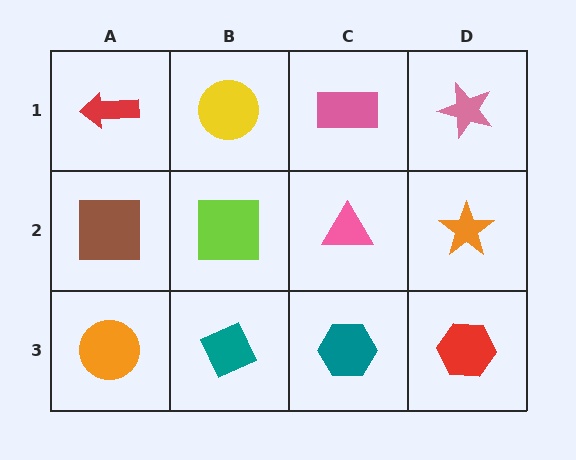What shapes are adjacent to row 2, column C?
A pink rectangle (row 1, column C), a teal hexagon (row 3, column C), a lime square (row 2, column B), an orange star (row 2, column D).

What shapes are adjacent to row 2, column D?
A pink star (row 1, column D), a red hexagon (row 3, column D), a pink triangle (row 2, column C).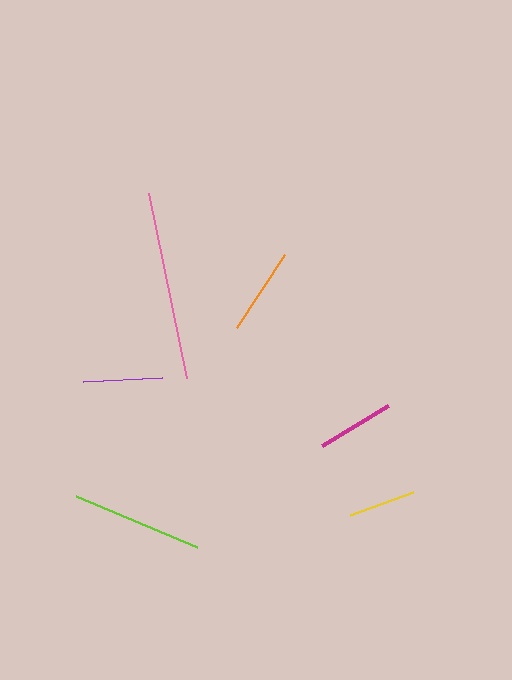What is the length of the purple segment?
The purple segment is approximately 78 pixels long.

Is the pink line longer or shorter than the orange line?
The pink line is longer than the orange line.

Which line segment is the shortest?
The yellow line is the shortest at approximately 66 pixels.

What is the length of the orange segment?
The orange segment is approximately 88 pixels long.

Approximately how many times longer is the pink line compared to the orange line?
The pink line is approximately 2.2 times the length of the orange line.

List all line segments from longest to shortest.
From longest to shortest: pink, lime, orange, purple, magenta, yellow.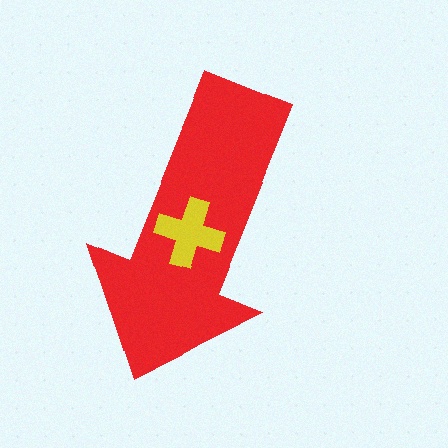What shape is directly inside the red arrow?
The yellow cross.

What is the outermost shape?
The red arrow.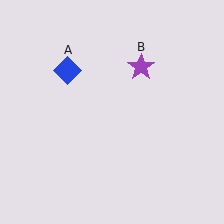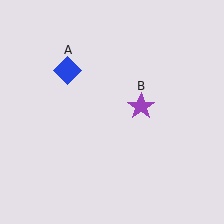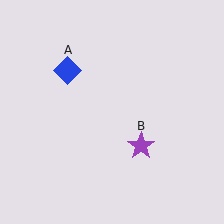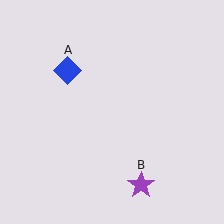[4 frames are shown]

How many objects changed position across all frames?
1 object changed position: purple star (object B).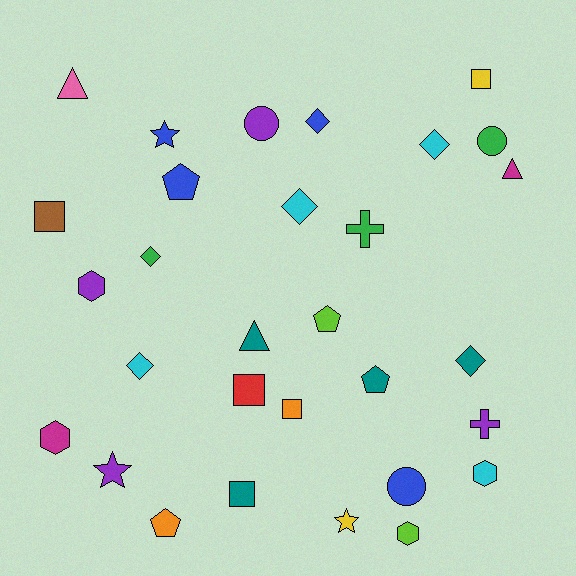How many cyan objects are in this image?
There are 4 cyan objects.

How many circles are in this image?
There are 3 circles.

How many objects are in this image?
There are 30 objects.